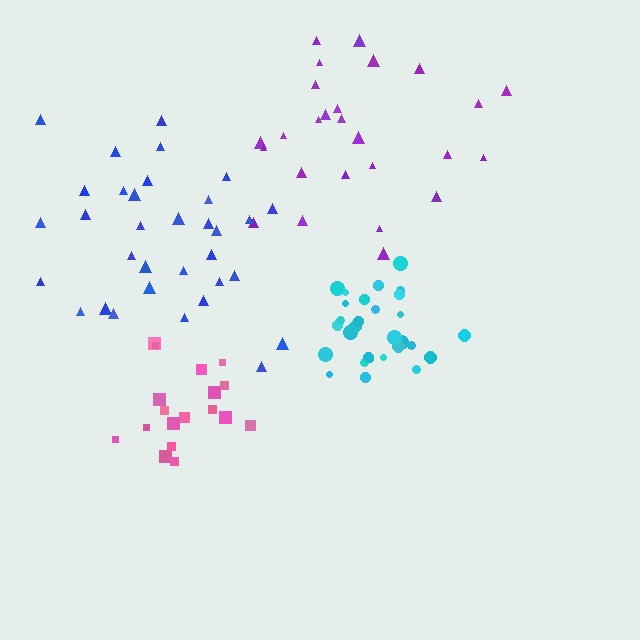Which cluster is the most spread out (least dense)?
Purple.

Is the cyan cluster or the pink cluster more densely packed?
Cyan.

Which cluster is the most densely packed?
Cyan.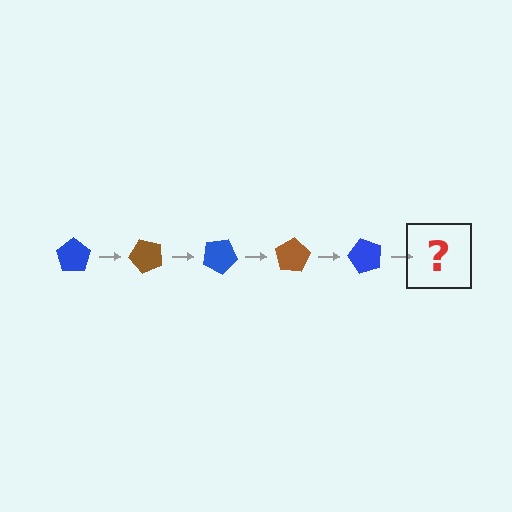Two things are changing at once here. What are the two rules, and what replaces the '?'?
The two rules are that it rotates 50 degrees each step and the color cycles through blue and brown. The '?' should be a brown pentagon, rotated 250 degrees from the start.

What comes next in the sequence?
The next element should be a brown pentagon, rotated 250 degrees from the start.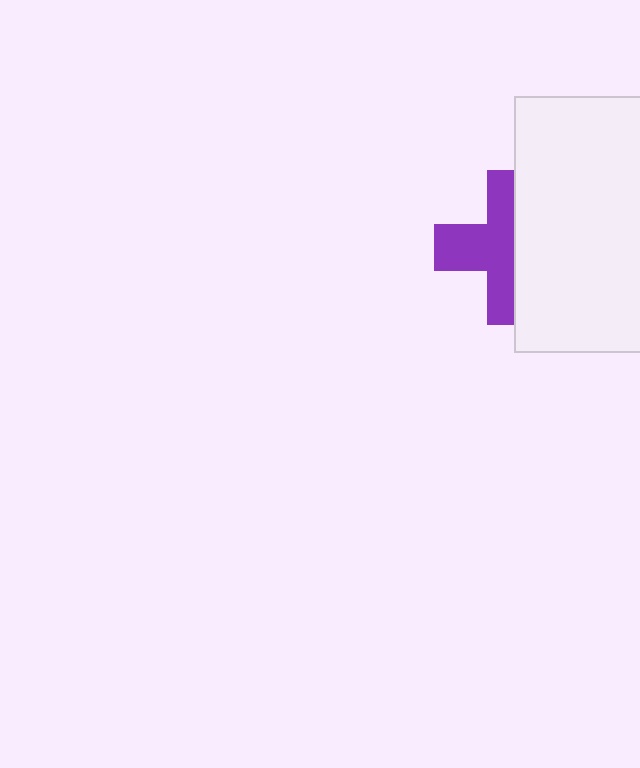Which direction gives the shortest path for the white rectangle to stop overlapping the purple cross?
Moving right gives the shortest separation.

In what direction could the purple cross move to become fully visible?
The purple cross could move left. That would shift it out from behind the white rectangle entirely.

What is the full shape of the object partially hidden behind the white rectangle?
The partially hidden object is a purple cross.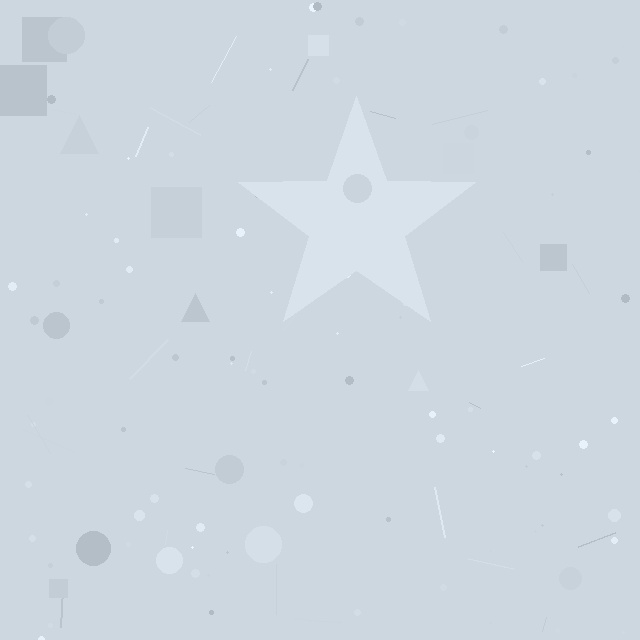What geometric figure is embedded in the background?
A star is embedded in the background.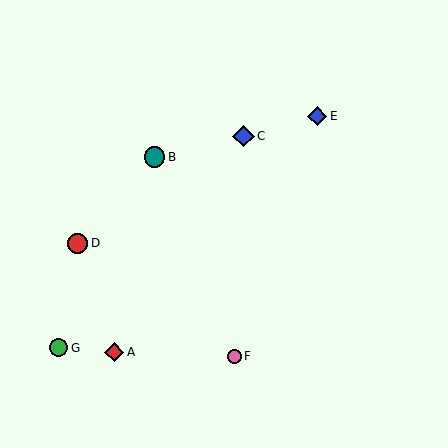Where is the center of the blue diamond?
The center of the blue diamond is at (317, 116).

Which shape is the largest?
The blue diamond (labeled C) is the largest.